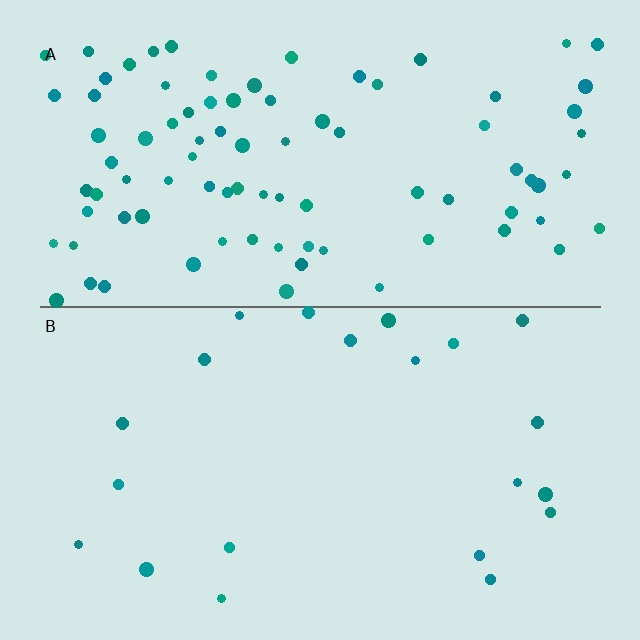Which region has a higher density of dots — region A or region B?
A (the top).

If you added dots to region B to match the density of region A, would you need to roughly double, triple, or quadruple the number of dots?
Approximately quadruple.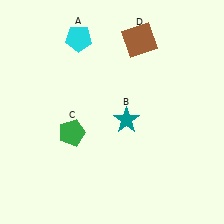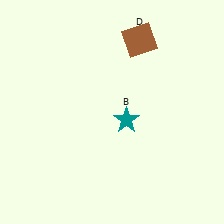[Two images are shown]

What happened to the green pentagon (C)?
The green pentagon (C) was removed in Image 2. It was in the bottom-left area of Image 1.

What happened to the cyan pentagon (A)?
The cyan pentagon (A) was removed in Image 2. It was in the top-left area of Image 1.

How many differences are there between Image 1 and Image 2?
There are 2 differences between the two images.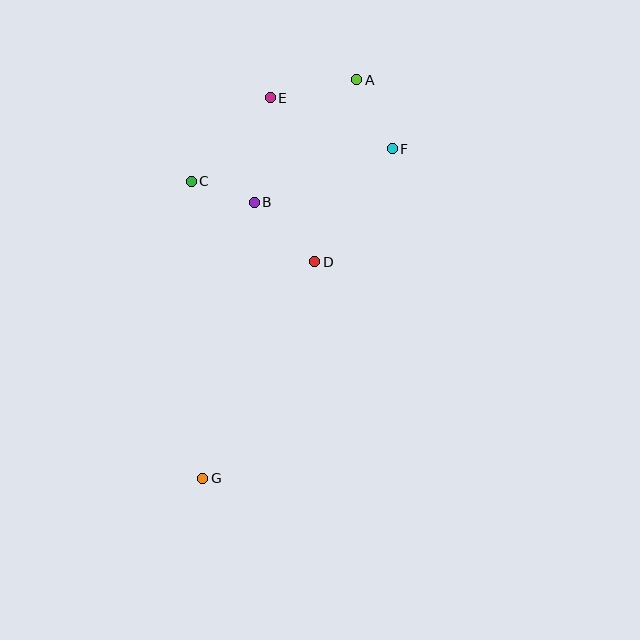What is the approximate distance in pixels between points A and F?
The distance between A and F is approximately 77 pixels.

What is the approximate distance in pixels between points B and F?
The distance between B and F is approximately 148 pixels.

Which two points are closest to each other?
Points B and C are closest to each other.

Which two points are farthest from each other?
Points A and G are farthest from each other.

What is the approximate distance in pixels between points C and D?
The distance between C and D is approximately 148 pixels.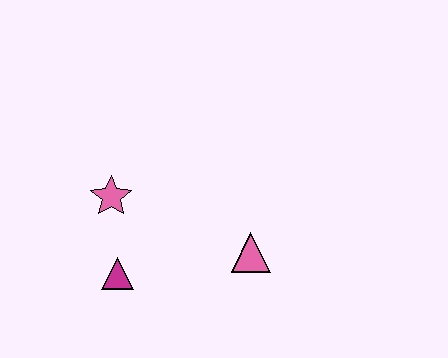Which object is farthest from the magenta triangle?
The pink triangle is farthest from the magenta triangle.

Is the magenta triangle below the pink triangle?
Yes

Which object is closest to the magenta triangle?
The pink star is closest to the magenta triangle.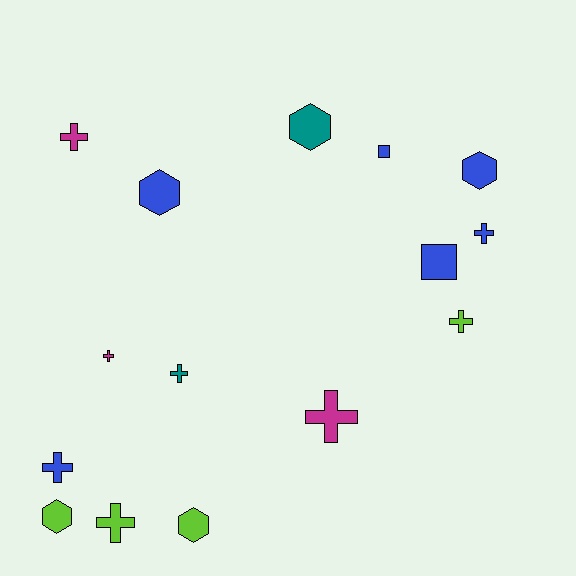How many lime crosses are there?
There are 2 lime crosses.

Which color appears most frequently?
Blue, with 6 objects.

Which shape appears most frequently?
Cross, with 8 objects.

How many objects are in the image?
There are 15 objects.